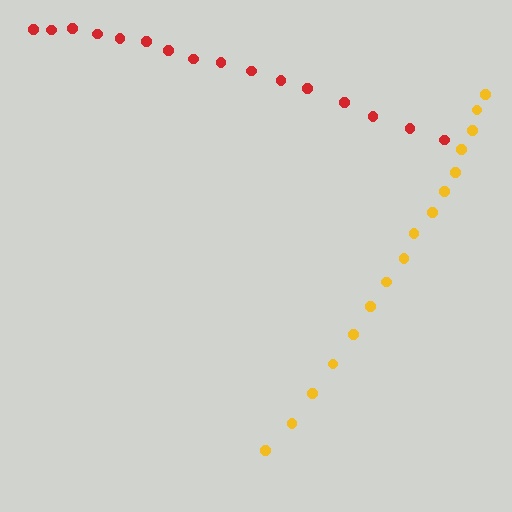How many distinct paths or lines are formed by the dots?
There are 2 distinct paths.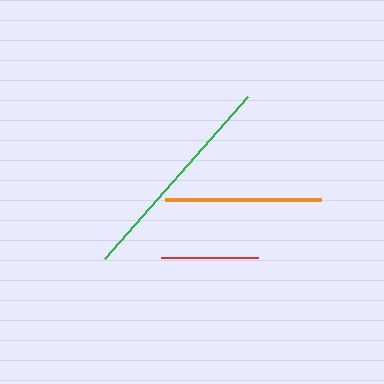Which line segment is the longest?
The green line is the longest at approximately 216 pixels.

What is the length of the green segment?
The green segment is approximately 216 pixels long.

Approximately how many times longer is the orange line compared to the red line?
The orange line is approximately 1.6 times the length of the red line.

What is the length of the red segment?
The red segment is approximately 97 pixels long.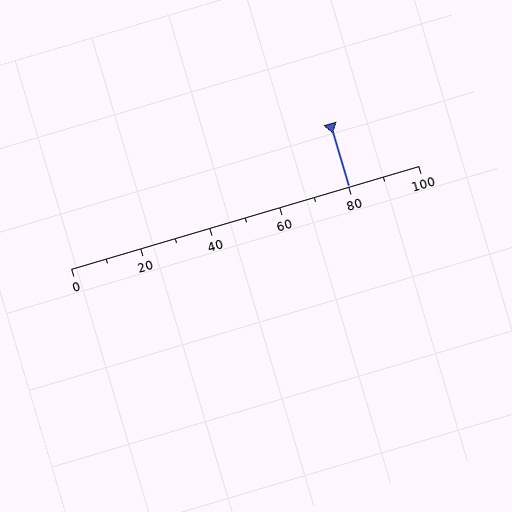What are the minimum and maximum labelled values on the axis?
The axis runs from 0 to 100.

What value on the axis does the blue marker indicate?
The marker indicates approximately 80.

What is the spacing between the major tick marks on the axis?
The major ticks are spaced 20 apart.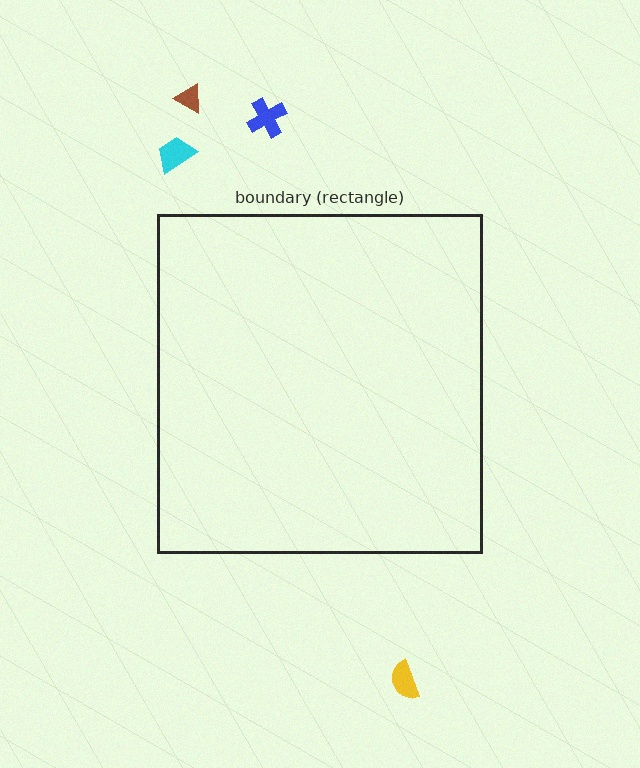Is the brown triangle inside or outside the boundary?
Outside.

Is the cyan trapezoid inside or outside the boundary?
Outside.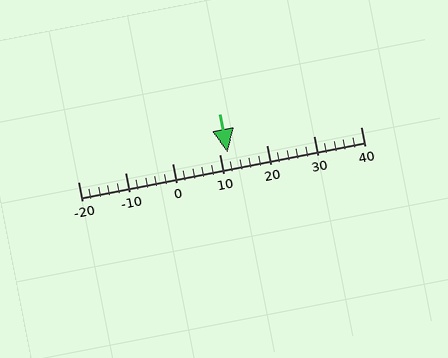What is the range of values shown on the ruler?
The ruler shows values from -20 to 40.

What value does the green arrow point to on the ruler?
The green arrow points to approximately 12.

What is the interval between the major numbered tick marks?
The major tick marks are spaced 10 units apart.